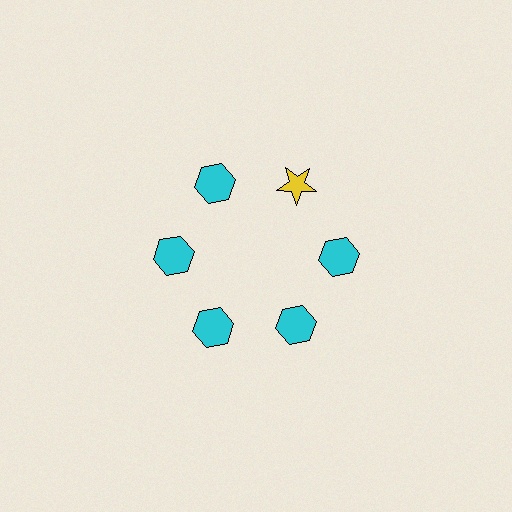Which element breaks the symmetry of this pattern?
The yellow star at roughly the 1 o'clock position breaks the symmetry. All other shapes are cyan hexagons.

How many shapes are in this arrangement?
There are 6 shapes arranged in a ring pattern.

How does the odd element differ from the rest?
It differs in both color (yellow instead of cyan) and shape (star instead of hexagon).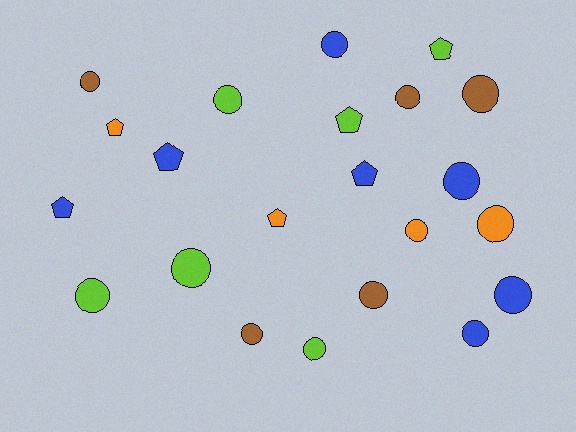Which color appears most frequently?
Blue, with 7 objects.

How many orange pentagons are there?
There are 2 orange pentagons.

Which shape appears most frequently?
Circle, with 15 objects.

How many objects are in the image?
There are 22 objects.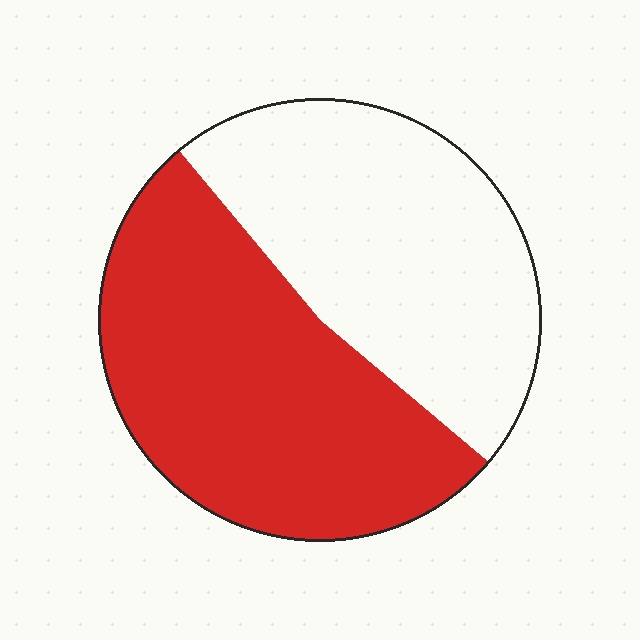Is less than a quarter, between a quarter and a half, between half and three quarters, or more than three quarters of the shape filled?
Between half and three quarters.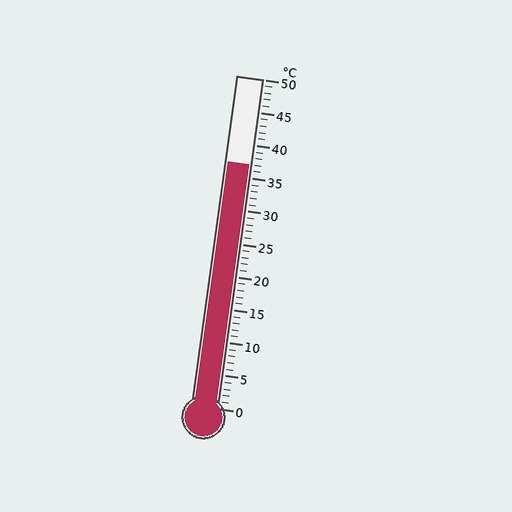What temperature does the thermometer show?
The thermometer shows approximately 37°C.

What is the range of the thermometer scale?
The thermometer scale ranges from 0°C to 50°C.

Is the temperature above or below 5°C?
The temperature is above 5°C.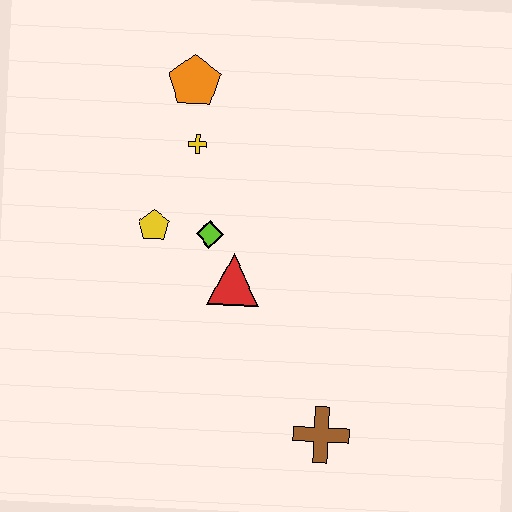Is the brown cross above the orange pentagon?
No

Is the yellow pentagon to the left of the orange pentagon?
Yes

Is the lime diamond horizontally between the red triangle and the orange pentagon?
Yes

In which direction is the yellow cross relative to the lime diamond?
The yellow cross is above the lime diamond.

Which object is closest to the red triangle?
The lime diamond is closest to the red triangle.